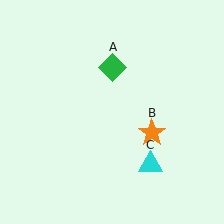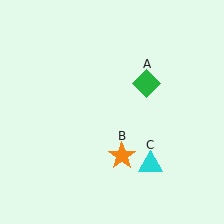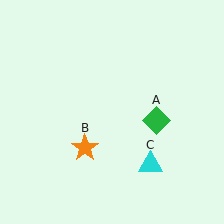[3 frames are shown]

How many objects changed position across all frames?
2 objects changed position: green diamond (object A), orange star (object B).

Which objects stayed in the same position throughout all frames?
Cyan triangle (object C) remained stationary.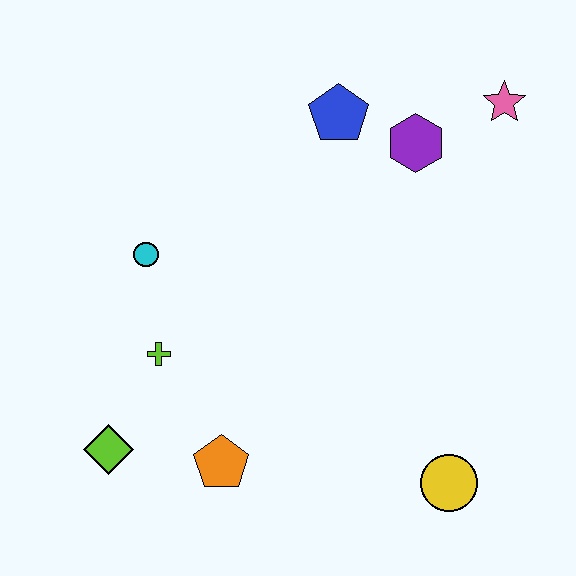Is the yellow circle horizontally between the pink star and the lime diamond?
Yes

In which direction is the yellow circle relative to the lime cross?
The yellow circle is to the right of the lime cross.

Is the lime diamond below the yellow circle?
No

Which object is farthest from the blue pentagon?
The lime diamond is farthest from the blue pentagon.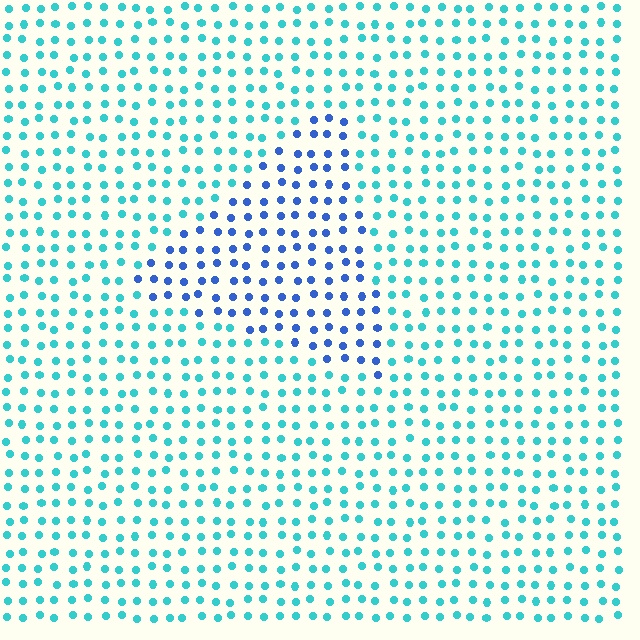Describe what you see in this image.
The image is filled with small cyan elements in a uniform arrangement. A triangle-shaped region is visible where the elements are tinted to a slightly different hue, forming a subtle color boundary.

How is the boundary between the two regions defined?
The boundary is defined purely by a slight shift in hue (about 43 degrees). Spacing, size, and orientation are identical on both sides.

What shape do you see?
I see a triangle.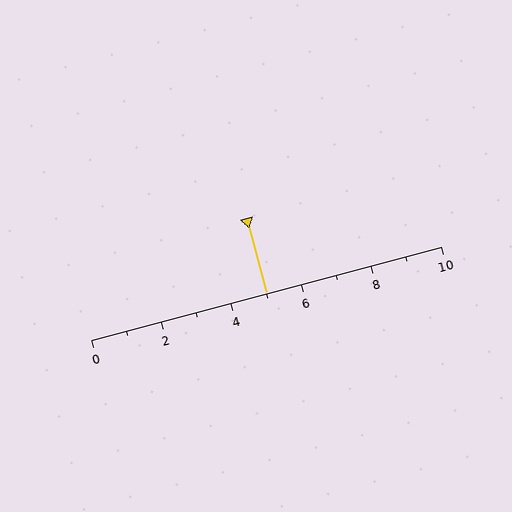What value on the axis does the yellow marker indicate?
The marker indicates approximately 5.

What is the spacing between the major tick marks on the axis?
The major ticks are spaced 2 apart.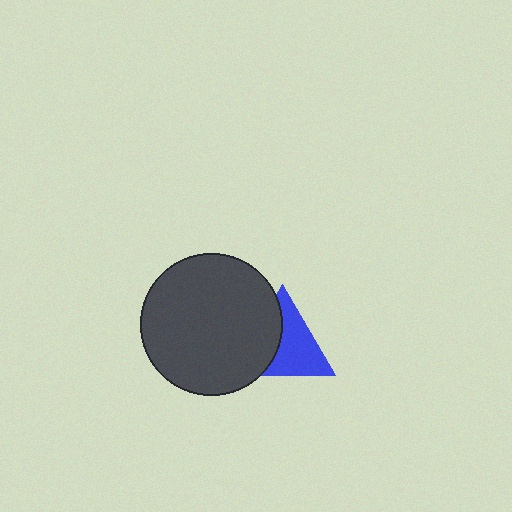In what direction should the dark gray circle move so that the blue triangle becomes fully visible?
The dark gray circle should move left. That is the shortest direction to clear the overlap and leave the blue triangle fully visible.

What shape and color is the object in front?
The object in front is a dark gray circle.